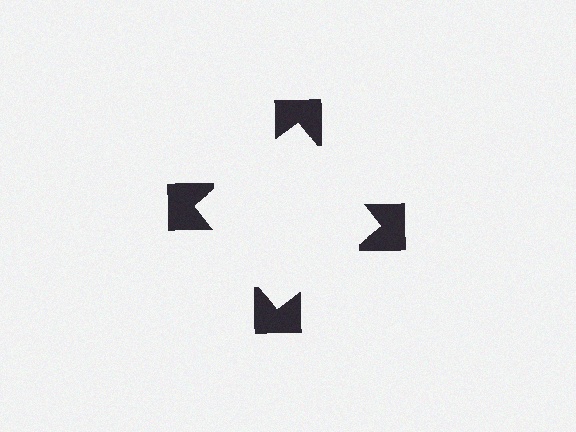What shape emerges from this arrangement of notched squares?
An illusory square — its edges are inferred from the aligned wedge cuts in the notched squares, not physically drawn.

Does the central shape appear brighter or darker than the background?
It typically appears slightly brighter than the background, even though no actual brightness change is drawn.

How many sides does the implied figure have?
4 sides.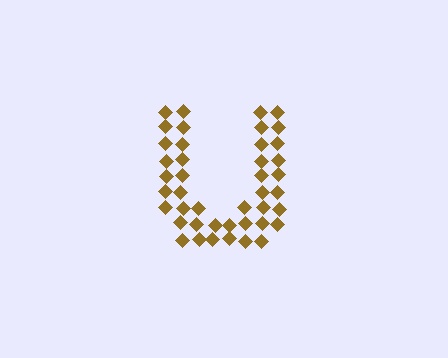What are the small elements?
The small elements are diamonds.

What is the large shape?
The large shape is the letter U.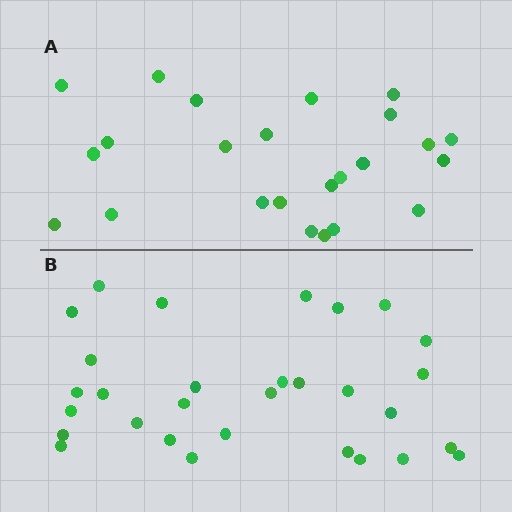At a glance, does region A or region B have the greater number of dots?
Region B (the bottom region) has more dots.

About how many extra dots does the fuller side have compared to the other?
Region B has about 6 more dots than region A.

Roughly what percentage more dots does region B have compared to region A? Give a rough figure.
About 25% more.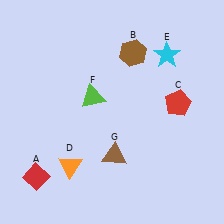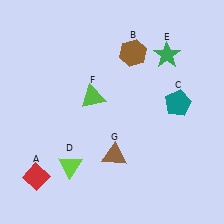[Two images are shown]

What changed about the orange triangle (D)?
In Image 1, D is orange. In Image 2, it changed to lime.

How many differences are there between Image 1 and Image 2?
There are 3 differences between the two images.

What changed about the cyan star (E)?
In Image 1, E is cyan. In Image 2, it changed to green.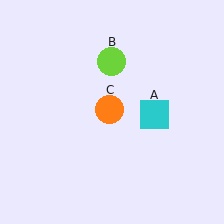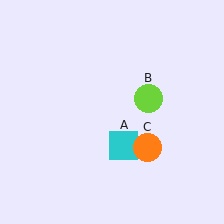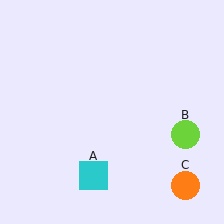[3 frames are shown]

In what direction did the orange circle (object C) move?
The orange circle (object C) moved down and to the right.